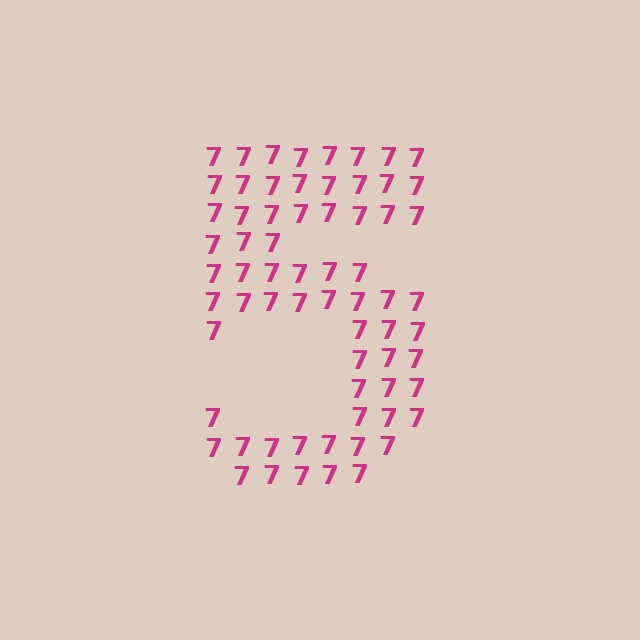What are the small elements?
The small elements are digit 7's.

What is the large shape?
The large shape is the digit 5.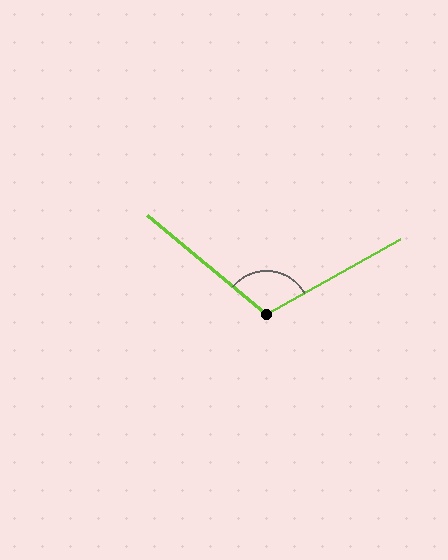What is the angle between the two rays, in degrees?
Approximately 111 degrees.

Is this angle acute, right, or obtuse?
It is obtuse.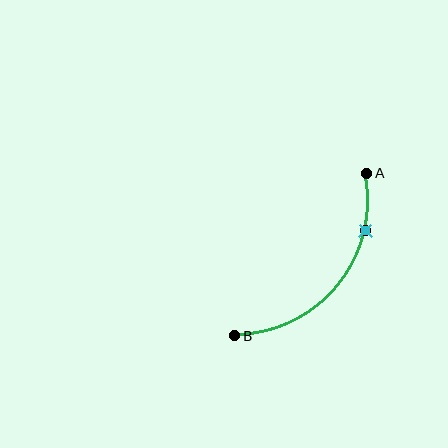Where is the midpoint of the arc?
The arc midpoint is the point on the curve farthest from the straight line joining A and B. It sits below and to the right of that line.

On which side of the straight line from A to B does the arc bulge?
The arc bulges below and to the right of the straight line connecting A and B.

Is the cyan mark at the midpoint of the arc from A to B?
No. The cyan mark lies on the arc but is closer to endpoint A. The arc midpoint would be at the point on the curve equidistant along the arc from both A and B.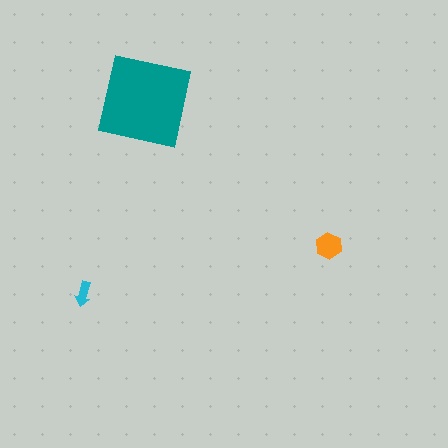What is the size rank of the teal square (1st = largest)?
1st.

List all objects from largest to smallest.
The teal square, the orange hexagon, the cyan arrow.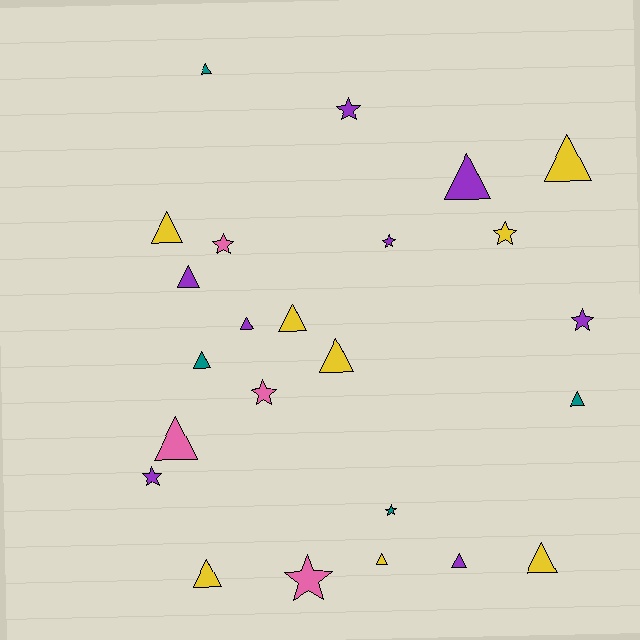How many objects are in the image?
There are 24 objects.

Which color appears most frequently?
Purple, with 8 objects.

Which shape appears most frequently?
Triangle, with 15 objects.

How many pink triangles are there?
There is 1 pink triangle.